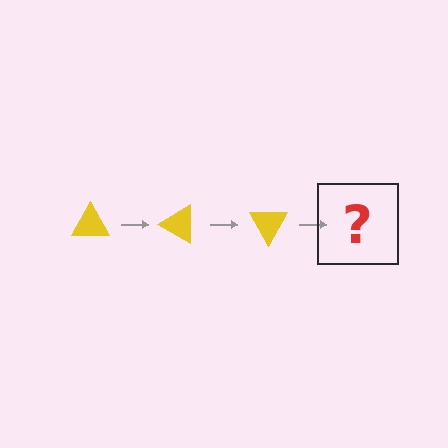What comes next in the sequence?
The next element should be a yellow triangle rotated 90 degrees.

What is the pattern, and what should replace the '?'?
The pattern is that the triangle rotates 30 degrees each step. The '?' should be a yellow triangle rotated 90 degrees.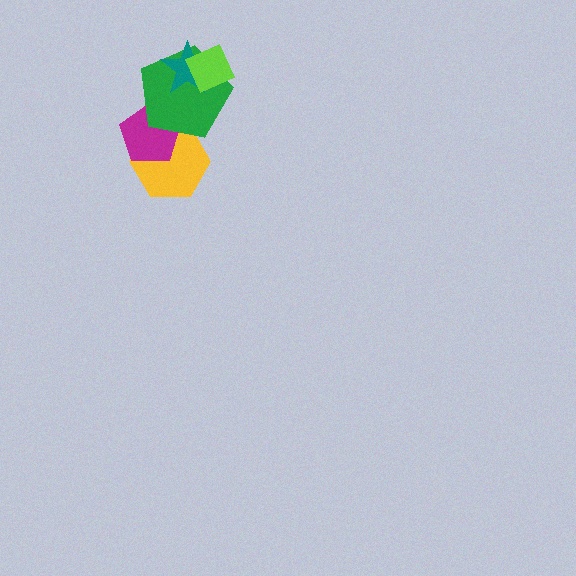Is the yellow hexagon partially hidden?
Yes, it is partially covered by another shape.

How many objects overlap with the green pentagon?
4 objects overlap with the green pentagon.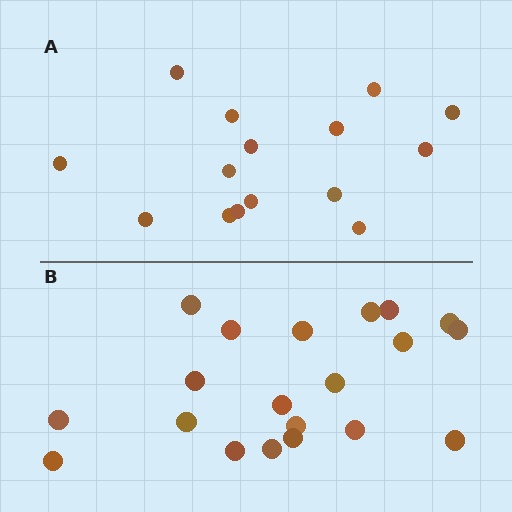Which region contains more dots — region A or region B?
Region B (the bottom region) has more dots.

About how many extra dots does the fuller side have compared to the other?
Region B has about 5 more dots than region A.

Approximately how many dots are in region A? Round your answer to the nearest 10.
About 20 dots. (The exact count is 15, which rounds to 20.)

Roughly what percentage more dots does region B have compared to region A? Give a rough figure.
About 35% more.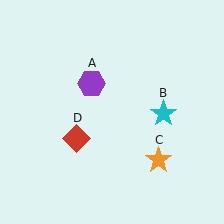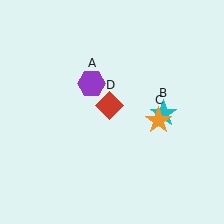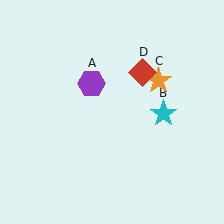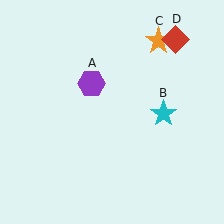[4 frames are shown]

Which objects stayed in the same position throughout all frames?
Purple hexagon (object A) and cyan star (object B) remained stationary.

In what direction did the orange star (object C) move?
The orange star (object C) moved up.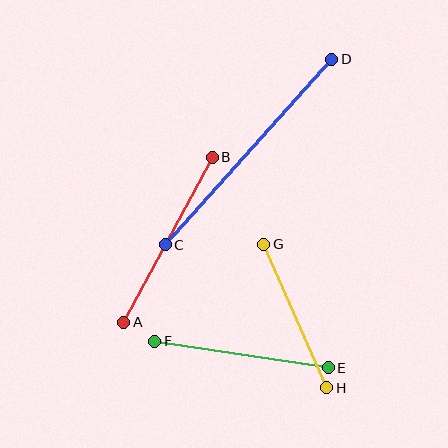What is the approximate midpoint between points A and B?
The midpoint is at approximately (168, 240) pixels.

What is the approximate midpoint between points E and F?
The midpoint is at approximately (241, 355) pixels.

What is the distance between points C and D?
The distance is approximately 249 pixels.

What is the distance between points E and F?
The distance is approximately 176 pixels.